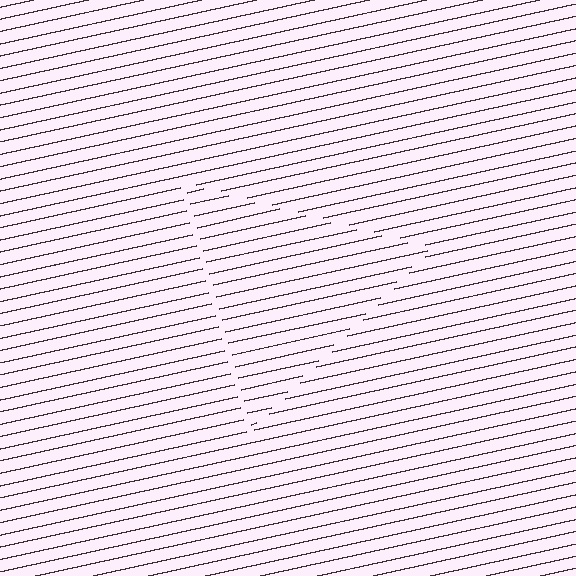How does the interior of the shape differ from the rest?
The interior of the shape contains the same grating, shifted by half a period — the contour is defined by the phase discontinuity where line-ends from the inner and outer gratings abut.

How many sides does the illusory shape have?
3 sides — the line-ends trace a triangle.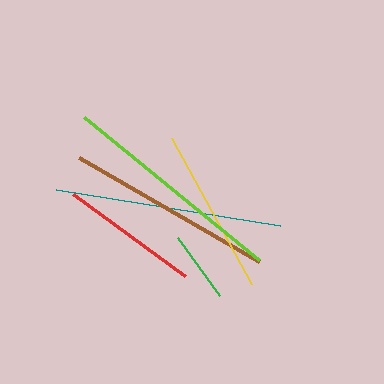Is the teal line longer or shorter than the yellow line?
The teal line is longer than the yellow line.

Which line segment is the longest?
The teal line is the longest at approximately 227 pixels.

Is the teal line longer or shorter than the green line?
The teal line is longer than the green line.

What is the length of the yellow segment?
The yellow segment is approximately 167 pixels long.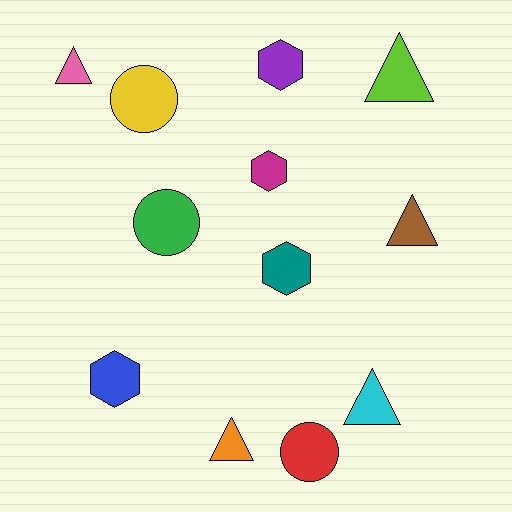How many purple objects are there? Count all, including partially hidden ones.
There is 1 purple object.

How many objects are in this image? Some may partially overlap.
There are 12 objects.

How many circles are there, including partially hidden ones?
There are 3 circles.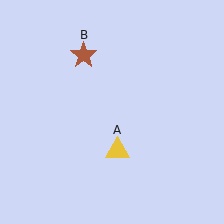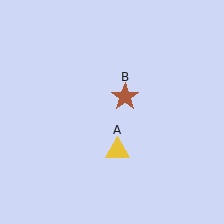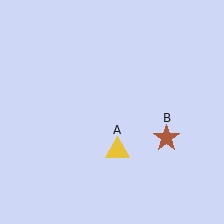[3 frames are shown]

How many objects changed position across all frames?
1 object changed position: brown star (object B).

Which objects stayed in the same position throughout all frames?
Yellow triangle (object A) remained stationary.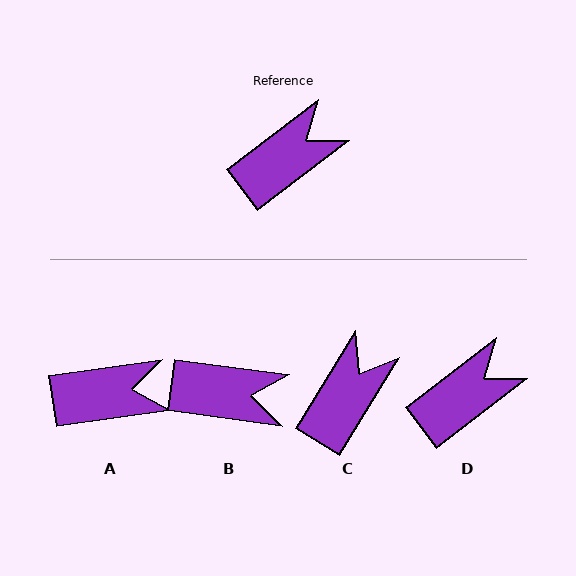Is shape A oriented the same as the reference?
No, it is off by about 29 degrees.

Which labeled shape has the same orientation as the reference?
D.